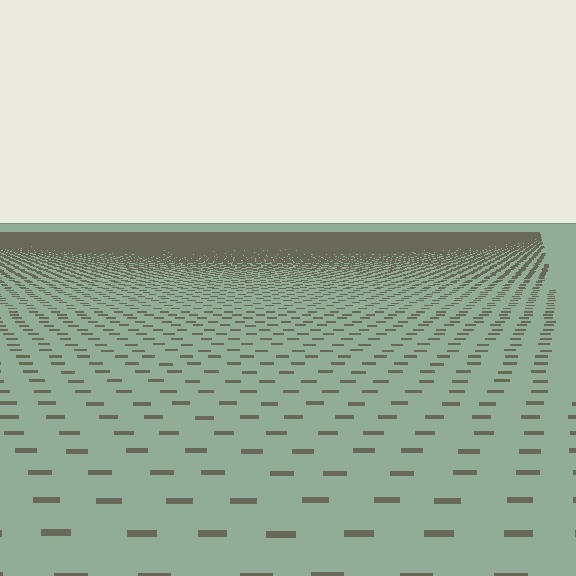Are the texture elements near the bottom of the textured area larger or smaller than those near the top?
Larger. Near the bottom, elements are closer to the viewer and appear at a bigger on-screen size.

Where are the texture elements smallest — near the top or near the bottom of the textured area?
Near the top.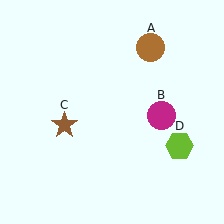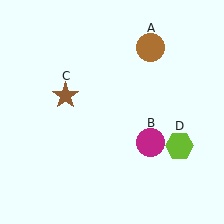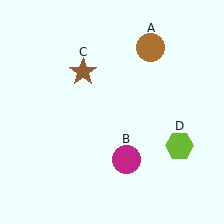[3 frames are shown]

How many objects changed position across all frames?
2 objects changed position: magenta circle (object B), brown star (object C).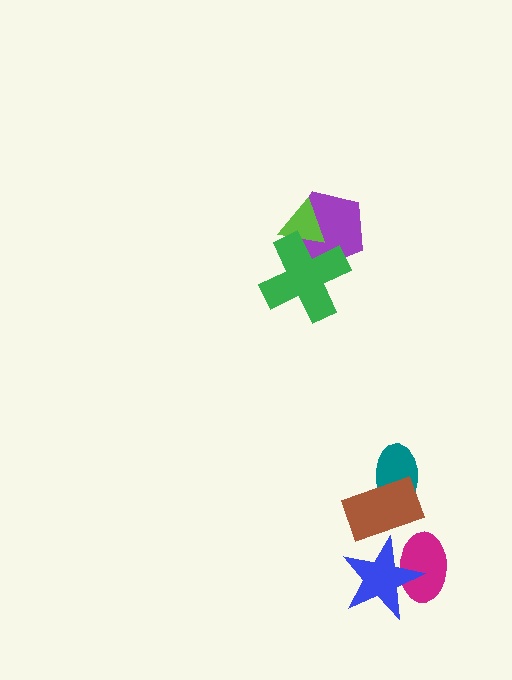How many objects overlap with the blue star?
2 objects overlap with the blue star.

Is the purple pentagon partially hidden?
Yes, it is partially covered by another shape.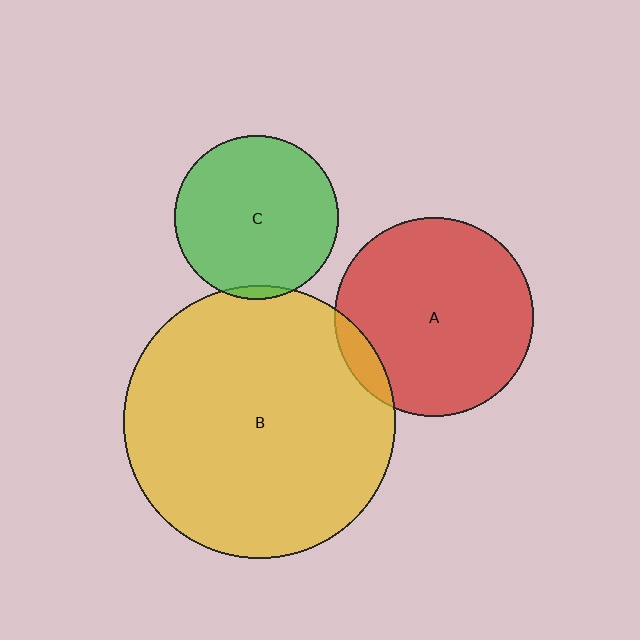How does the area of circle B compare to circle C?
Approximately 2.8 times.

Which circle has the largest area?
Circle B (yellow).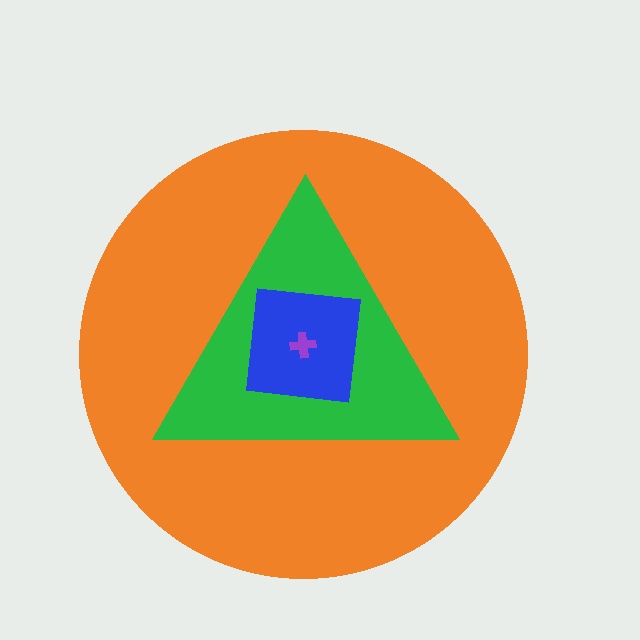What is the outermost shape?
The orange circle.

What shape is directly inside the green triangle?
The blue square.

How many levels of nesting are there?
4.